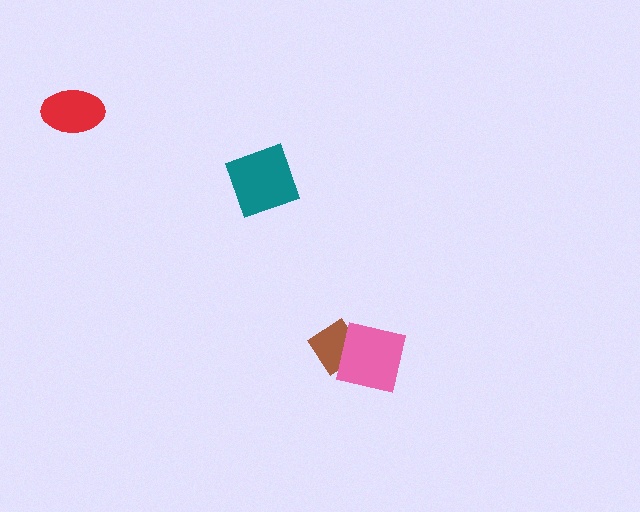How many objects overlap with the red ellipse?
0 objects overlap with the red ellipse.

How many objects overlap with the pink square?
1 object overlaps with the pink square.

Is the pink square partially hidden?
No, no other shape covers it.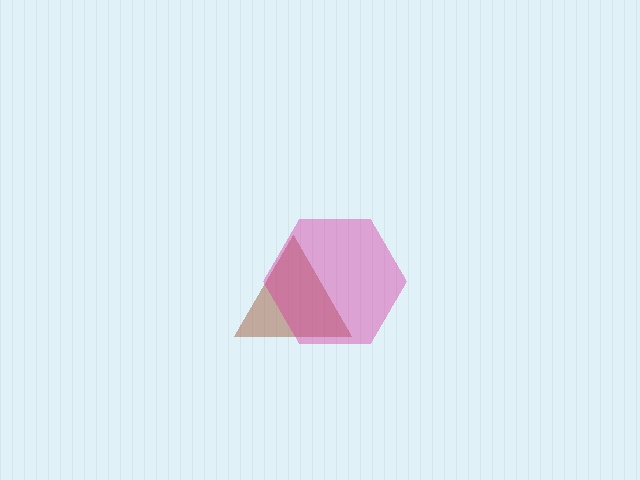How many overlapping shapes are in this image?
There are 2 overlapping shapes in the image.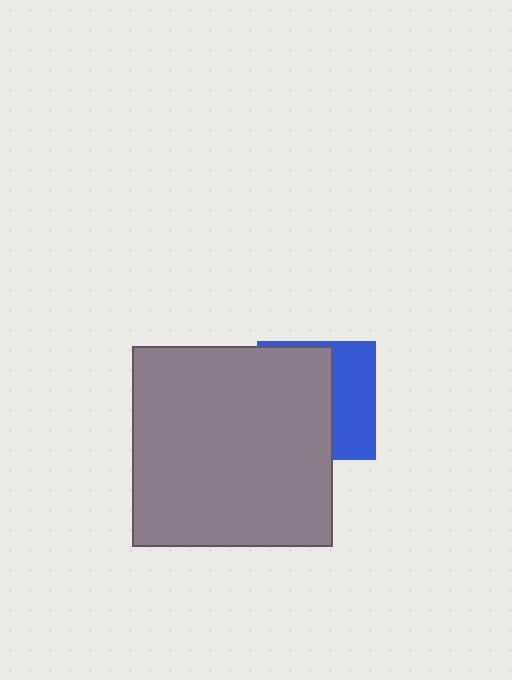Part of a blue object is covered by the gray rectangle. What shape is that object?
It is a square.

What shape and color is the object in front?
The object in front is a gray rectangle.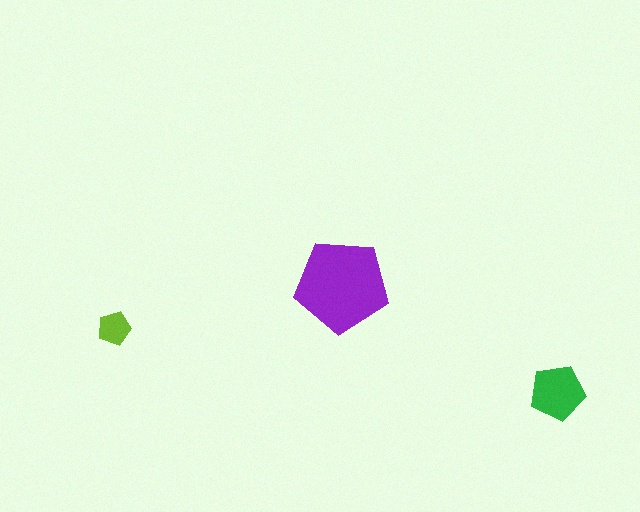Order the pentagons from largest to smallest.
the purple one, the green one, the lime one.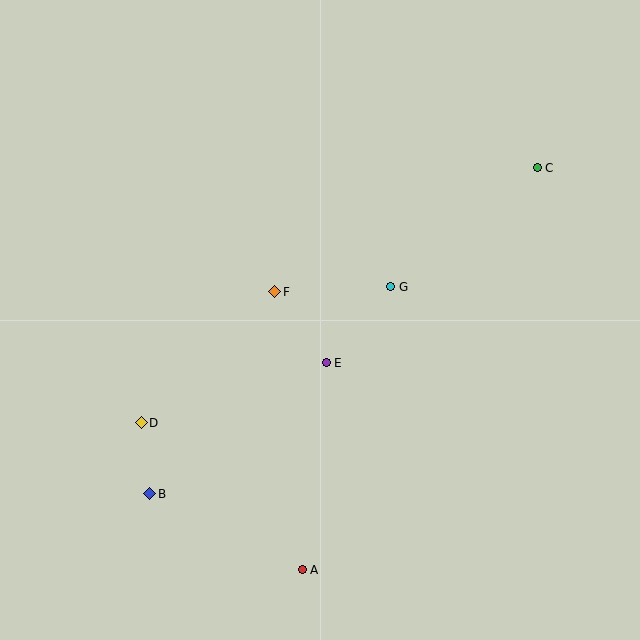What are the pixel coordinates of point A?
Point A is at (302, 570).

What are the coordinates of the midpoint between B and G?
The midpoint between B and G is at (270, 390).